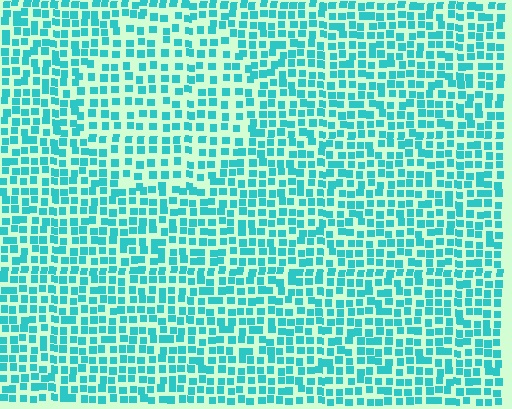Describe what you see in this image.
The image contains small cyan elements arranged at two different densities. A circle-shaped region is visible where the elements are less densely packed than the surrounding area.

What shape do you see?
I see a circle.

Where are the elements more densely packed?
The elements are more densely packed outside the circle boundary.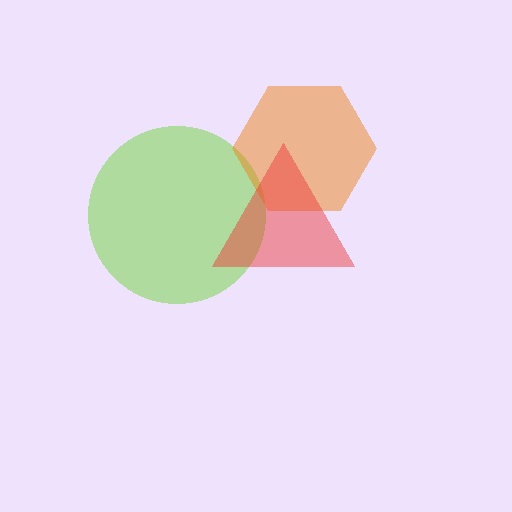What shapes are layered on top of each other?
The layered shapes are: a lime circle, an orange hexagon, a red triangle.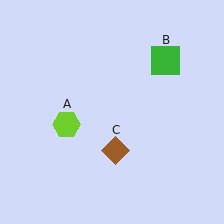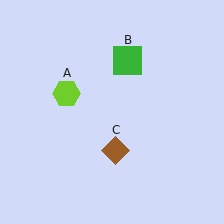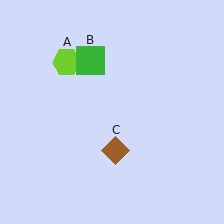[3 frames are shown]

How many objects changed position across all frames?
2 objects changed position: lime hexagon (object A), green square (object B).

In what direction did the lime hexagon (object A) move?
The lime hexagon (object A) moved up.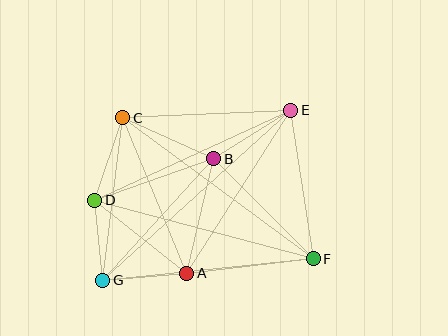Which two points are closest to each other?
Points D and G are closest to each other.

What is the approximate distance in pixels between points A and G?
The distance between A and G is approximately 84 pixels.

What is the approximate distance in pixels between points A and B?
The distance between A and B is approximately 118 pixels.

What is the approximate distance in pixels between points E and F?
The distance between E and F is approximately 151 pixels.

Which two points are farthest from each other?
Points E and G are farthest from each other.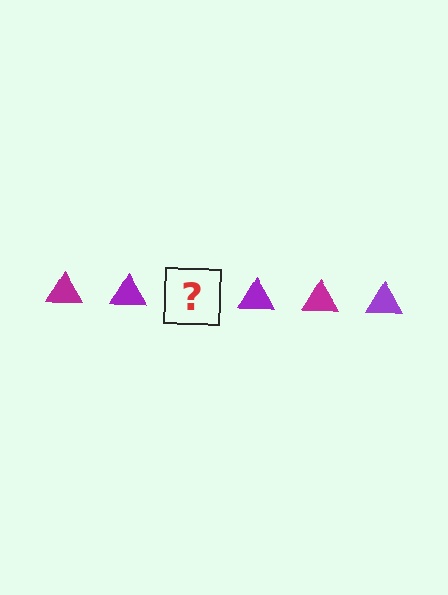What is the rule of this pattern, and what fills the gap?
The rule is that the pattern cycles through magenta, purple triangles. The gap should be filled with a magenta triangle.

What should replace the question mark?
The question mark should be replaced with a magenta triangle.